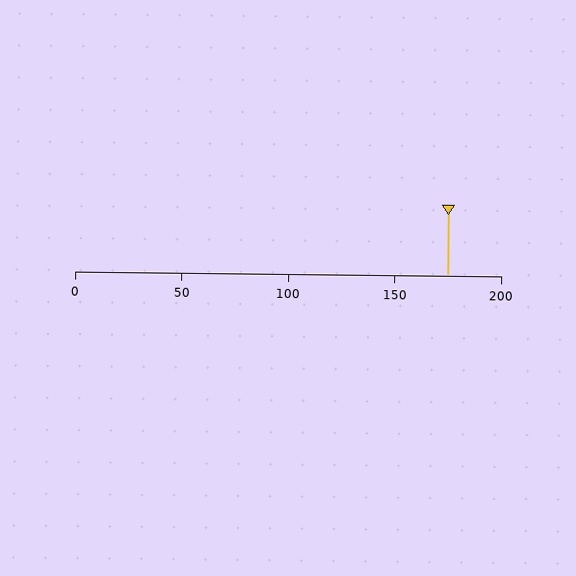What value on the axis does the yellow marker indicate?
The marker indicates approximately 175.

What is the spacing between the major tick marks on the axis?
The major ticks are spaced 50 apart.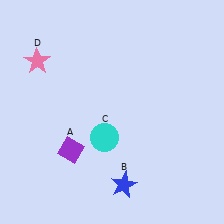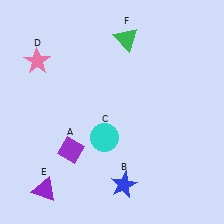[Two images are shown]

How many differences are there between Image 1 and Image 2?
There are 2 differences between the two images.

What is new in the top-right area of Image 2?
A green triangle (F) was added in the top-right area of Image 2.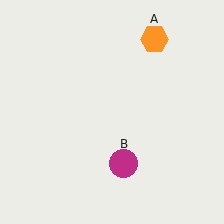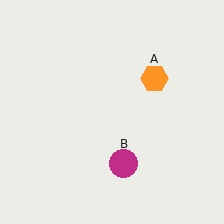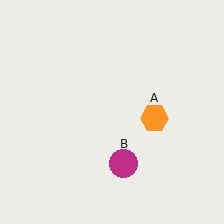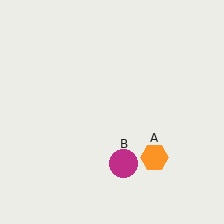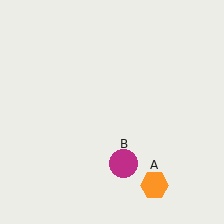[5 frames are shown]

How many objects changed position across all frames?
1 object changed position: orange hexagon (object A).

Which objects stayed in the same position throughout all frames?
Magenta circle (object B) remained stationary.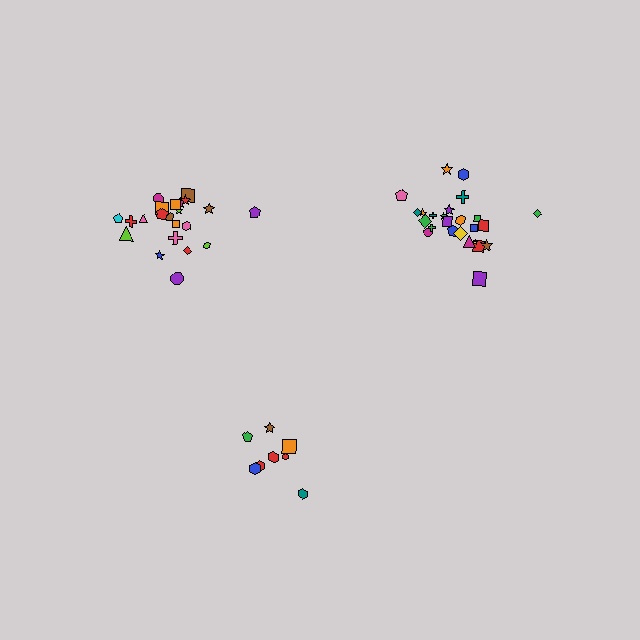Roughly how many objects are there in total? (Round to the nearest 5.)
Roughly 55 objects in total.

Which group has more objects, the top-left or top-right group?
The top-right group.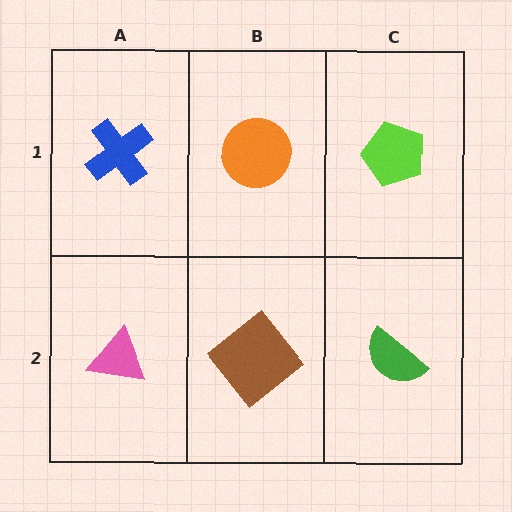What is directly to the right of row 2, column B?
A green semicircle.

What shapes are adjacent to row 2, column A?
A blue cross (row 1, column A), a brown diamond (row 2, column B).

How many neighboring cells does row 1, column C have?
2.